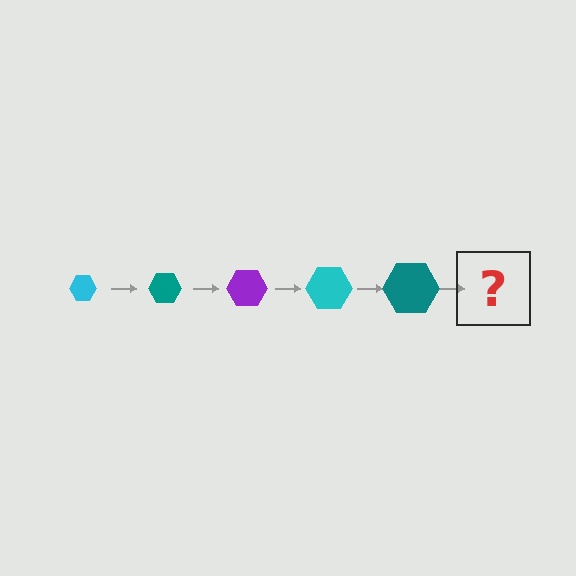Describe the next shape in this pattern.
It should be a purple hexagon, larger than the previous one.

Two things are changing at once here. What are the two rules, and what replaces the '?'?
The two rules are that the hexagon grows larger each step and the color cycles through cyan, teal, and purple. The '?' should be a purple hexagon, larger than the previous one.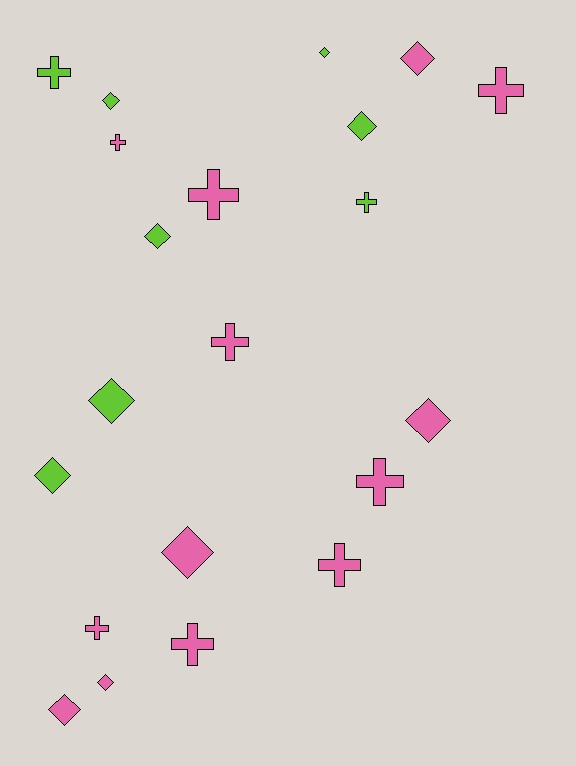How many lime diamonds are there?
There are 6 lime diamonds.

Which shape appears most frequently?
Diamond, with 11 objects.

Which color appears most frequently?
Pink, with 13 objects.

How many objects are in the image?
There are 21 objects.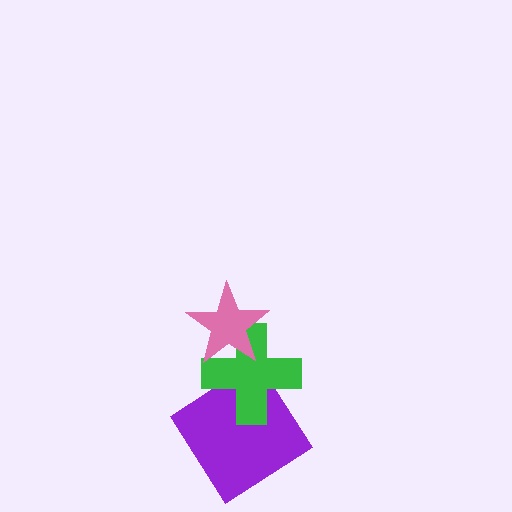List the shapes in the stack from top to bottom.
From top to bottom: the pink star, the green cross, the purple diamond.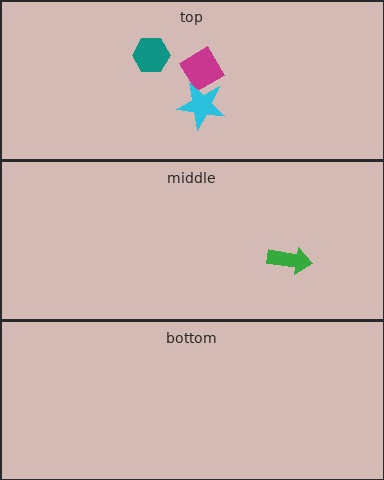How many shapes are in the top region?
3.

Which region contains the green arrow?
The middle region.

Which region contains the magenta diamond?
The top region.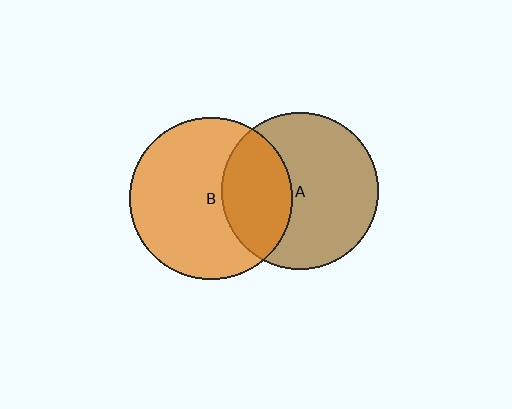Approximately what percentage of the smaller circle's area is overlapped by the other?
Approximately 35%.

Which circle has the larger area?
Circle B (orange).